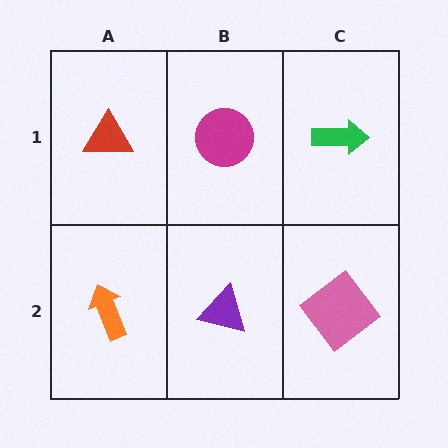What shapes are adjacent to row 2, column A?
A red triangle (row 1, column A), a purple triangle (row 2, column B).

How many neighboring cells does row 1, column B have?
3.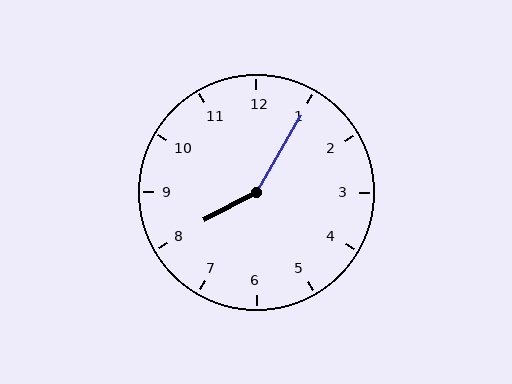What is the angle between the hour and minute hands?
Approximately 148 degrees.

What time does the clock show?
8:05.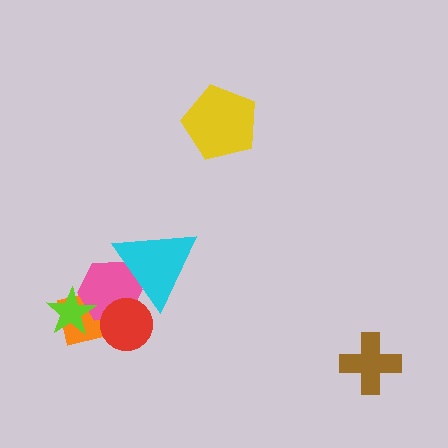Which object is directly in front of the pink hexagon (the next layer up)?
The red circle is directly in front of the pink hexagon.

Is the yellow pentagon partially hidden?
No, no other shape covers it.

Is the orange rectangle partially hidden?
Yes, it is partially covered by another shape.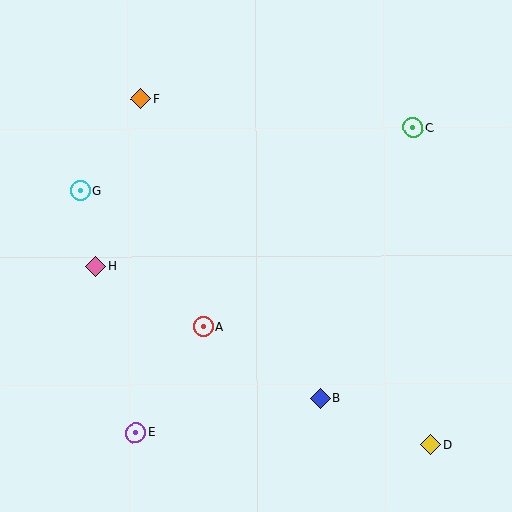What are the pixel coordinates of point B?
Point B is at (320, 398).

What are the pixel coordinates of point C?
Point C is at (413, 128).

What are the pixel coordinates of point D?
Point D is at (431, 445).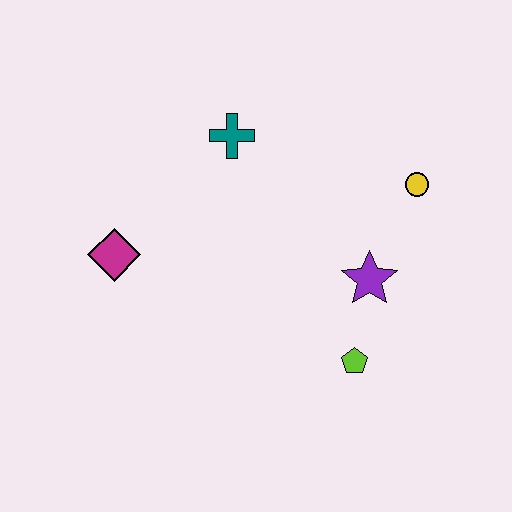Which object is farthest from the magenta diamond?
The yellow circle is farthest from the magenta diamond.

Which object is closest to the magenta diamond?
The teal cross is closest to the magenta diamond.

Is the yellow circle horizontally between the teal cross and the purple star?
No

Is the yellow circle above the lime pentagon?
Yes